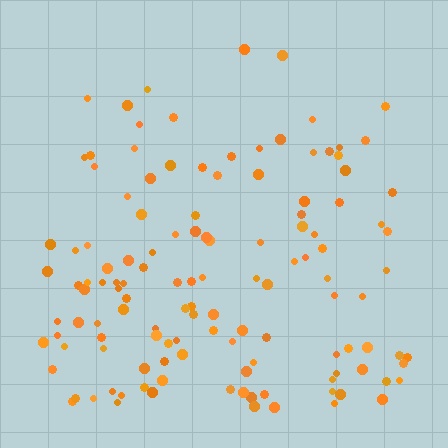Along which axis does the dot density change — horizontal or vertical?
Vertical.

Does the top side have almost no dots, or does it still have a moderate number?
Still a moderate number, just noticeably fewer than the bottom.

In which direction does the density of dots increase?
From top to bottom, with the bottom side densest.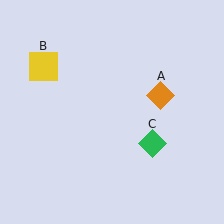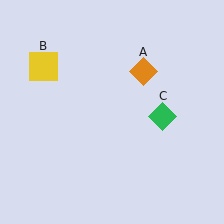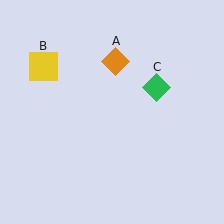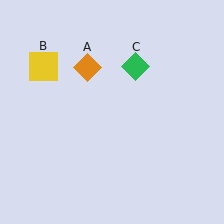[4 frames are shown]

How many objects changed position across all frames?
2 objects changed position: orange diamond (object A), green diamond (object C).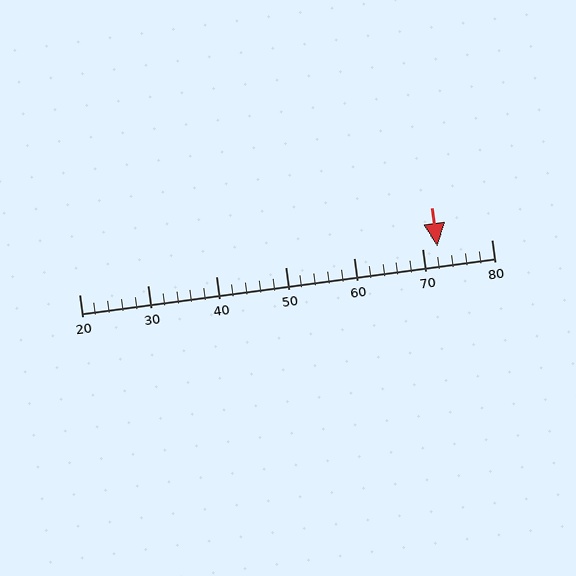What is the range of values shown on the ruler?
The ruler shows values from 20 to 80.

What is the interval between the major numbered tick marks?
The major tick marks are spaced 10 units apart.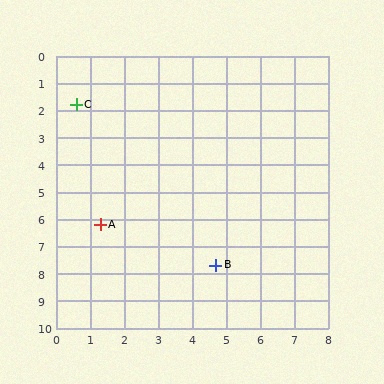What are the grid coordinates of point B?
Point B is at approximately (4.7, 7.7).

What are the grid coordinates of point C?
Point C is at approximately (0.6, 1.8).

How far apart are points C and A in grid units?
Points C and A are about 4.5 grid units apart.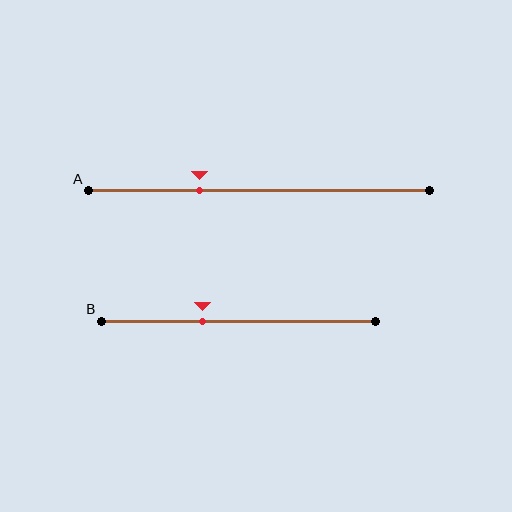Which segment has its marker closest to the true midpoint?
Segment B has its marker closest to the true midpoint.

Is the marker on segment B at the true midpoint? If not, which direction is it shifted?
No, the marker on segment B is shifted to the left by about 13% of the segment length.